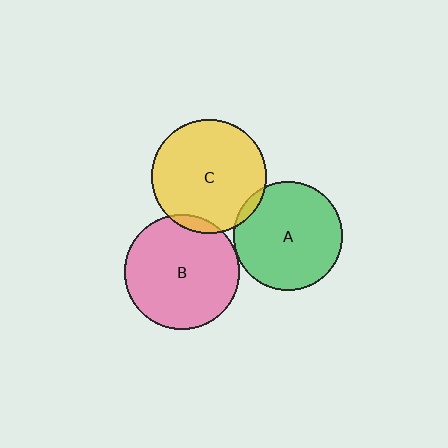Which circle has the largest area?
Circle B (pink).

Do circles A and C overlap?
Yes.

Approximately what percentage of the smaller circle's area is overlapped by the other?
Approximately 5%.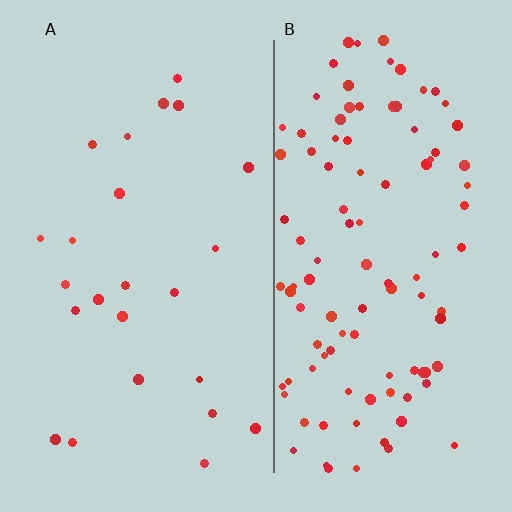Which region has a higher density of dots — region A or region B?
B (the right).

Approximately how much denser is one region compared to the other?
Approximately 4.4× — region B over region A.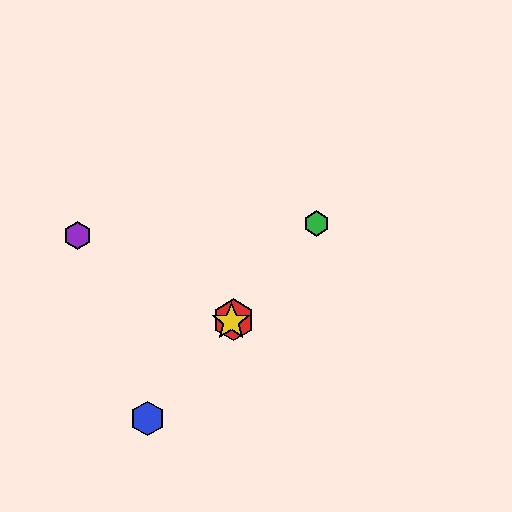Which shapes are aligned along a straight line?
The red hexagon, the blue hexagon, the green hexagon, the yellow star are aligned along a straight line.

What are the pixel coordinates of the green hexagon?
The green hexagon is at (317, 224).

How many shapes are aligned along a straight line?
4 shapes (the red hexagon, the blue hexagon, the green hexagon, the yellow star) are aligned along a straight line.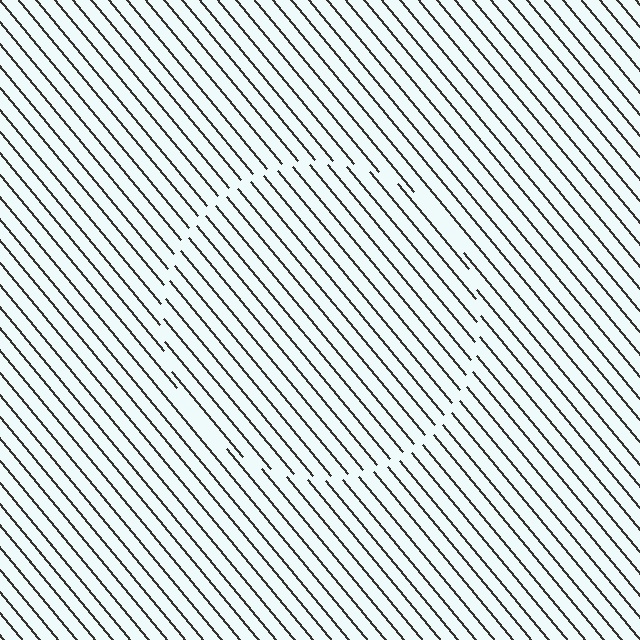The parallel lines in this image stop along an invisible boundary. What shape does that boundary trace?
An illusory circle. The interior of the shape contains the same grating, shifted by half a period — the contour is defined by the phase discontinuity where line-ends from the inner and outer gratings abut.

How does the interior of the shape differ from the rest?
The interior of the shape contains the same grating, shifted by half a period — the contour is defined by the phase discontinuity where line-ends from the inner and outer gratings abut.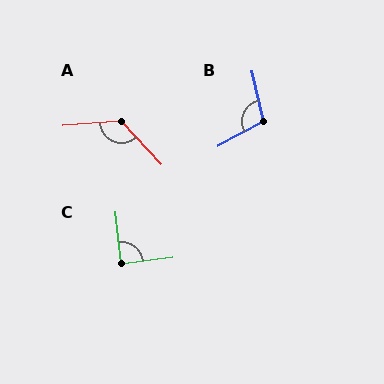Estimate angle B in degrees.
Approximately 106 degrees.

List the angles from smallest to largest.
C (88°), B (106°), A (129°).